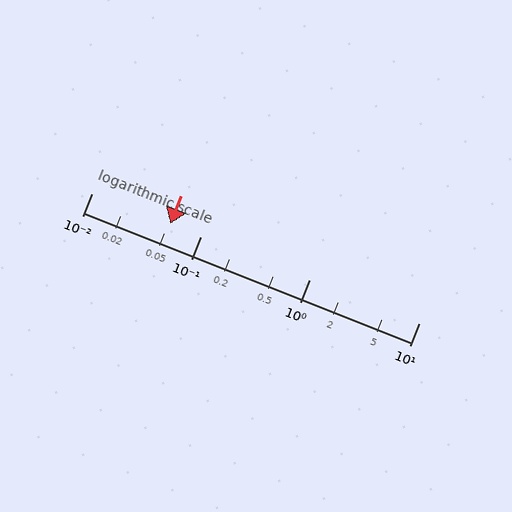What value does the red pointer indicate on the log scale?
The pointer indicates approximately 0.052.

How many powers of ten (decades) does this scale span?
The scale spans 3 decades, from 0.01 to 10.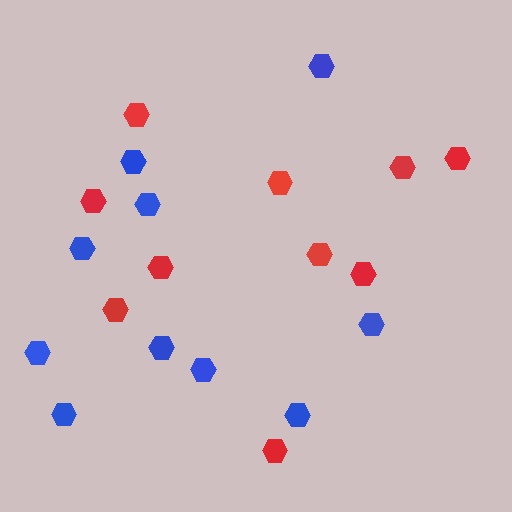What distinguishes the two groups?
There are 2 groups: one group of blue hexagons (10) and one group of red hexagons (10).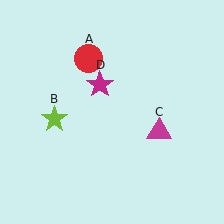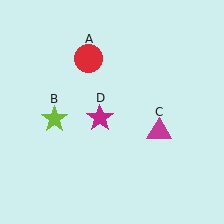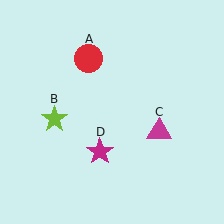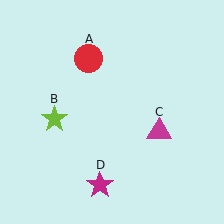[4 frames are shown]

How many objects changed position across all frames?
1 object changed position: magenta star (object D).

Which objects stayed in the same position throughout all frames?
Red circle (object A) and lime star (object B) and magenta triangle (object C) remained stationary.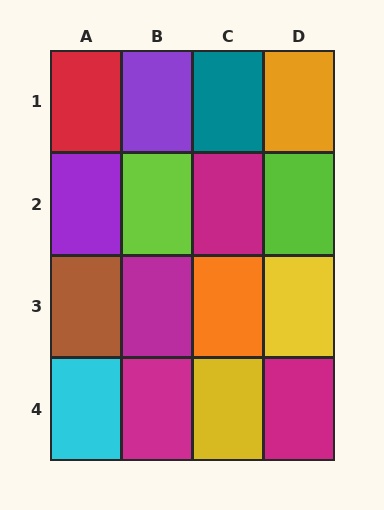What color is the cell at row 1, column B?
Purple.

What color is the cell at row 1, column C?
Teal.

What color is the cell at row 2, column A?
Purple.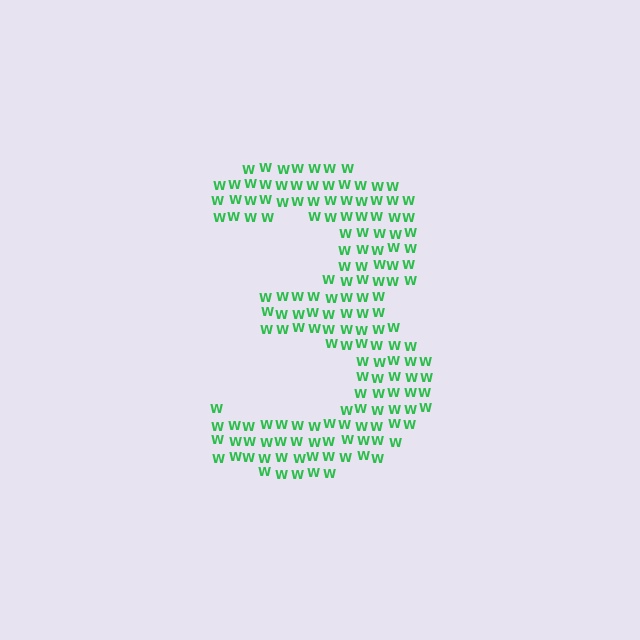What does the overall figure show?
The overall figure shows the digit 3.